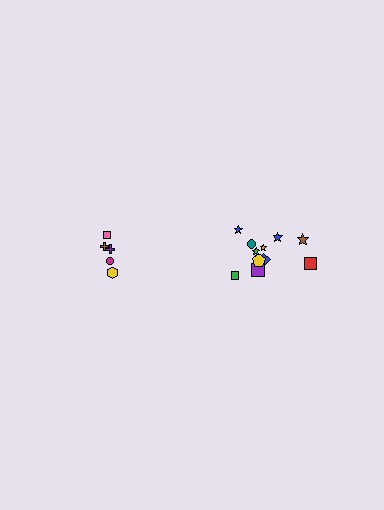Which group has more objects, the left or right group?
The right group.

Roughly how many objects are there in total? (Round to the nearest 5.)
Roughly 15 objects in total.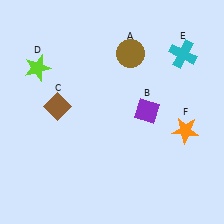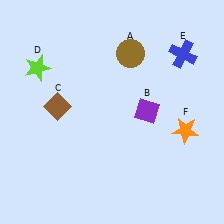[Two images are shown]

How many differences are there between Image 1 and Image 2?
There is 1 difference between the two images.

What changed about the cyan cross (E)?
In Image 1, E is cyan. In Image 2, it changed to blue.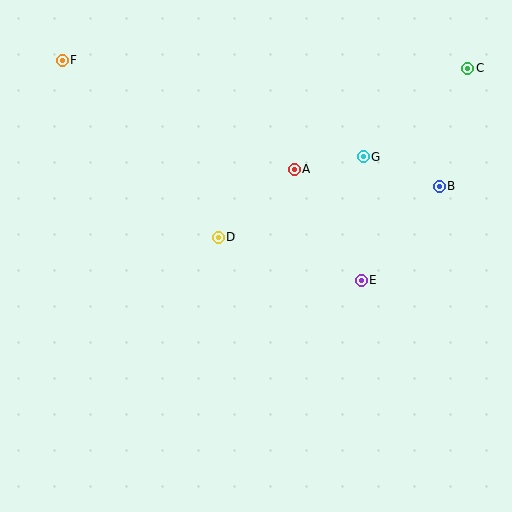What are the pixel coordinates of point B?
Point B is at (439, 186).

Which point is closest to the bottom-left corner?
Point D is closest to the bottom-left corner.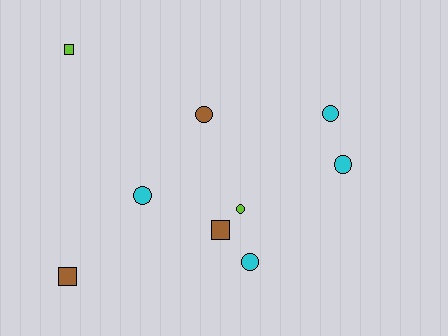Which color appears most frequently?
Cyan, with 4 objects.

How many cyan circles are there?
There are 4 cyan circles.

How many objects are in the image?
There are 9 objects.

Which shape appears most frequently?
Circle, with 6 objects.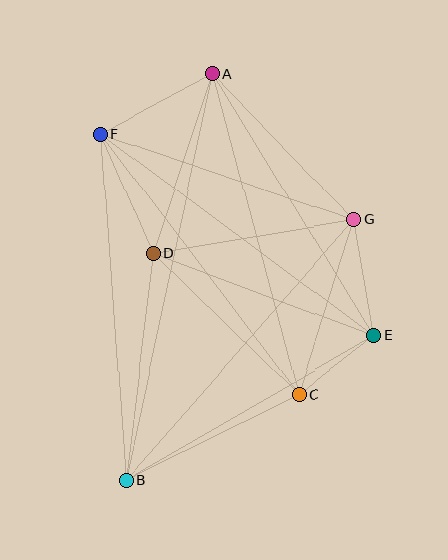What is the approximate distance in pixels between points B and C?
The distance between B and C is approximately 192 pixels.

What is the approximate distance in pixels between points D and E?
The distance between D and E is approximately 236 pixels.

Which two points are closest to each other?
Points C and E are closest to each other.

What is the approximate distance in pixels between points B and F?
The distance between B and F is approximately 347 pixels.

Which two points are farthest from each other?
Points A and B are farthest from each other.